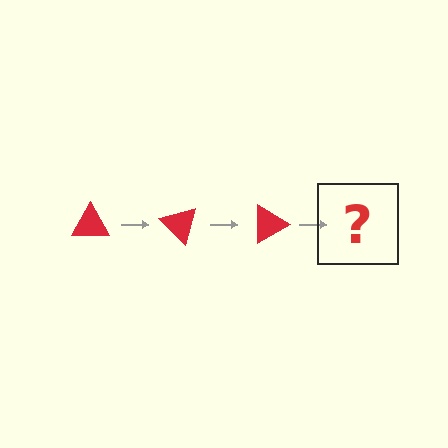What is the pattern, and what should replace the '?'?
The pattern is that the triangle rotates 45 degrees each step. The '?' should be a red triangle rotated 135 degrees.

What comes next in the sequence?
The next element should be a red triangle rotated 135 degrees.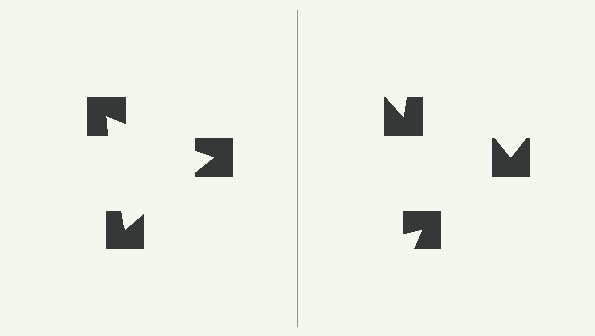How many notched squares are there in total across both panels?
6 — 3 on each side.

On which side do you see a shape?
An illusory triangle appears on the left side. On the right side the wedge cuts are rotated, so no coherent shape forms.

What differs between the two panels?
The notched squares are positioned identically on both sides; only the wedge orientations differ. On the left they align to a triangle; on the right they are misaligned.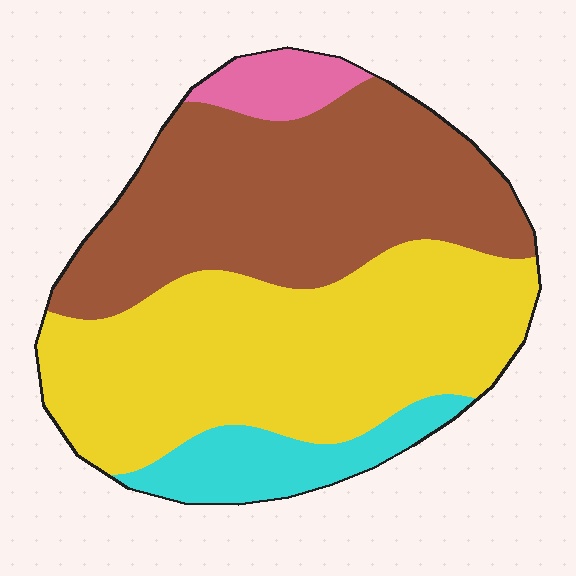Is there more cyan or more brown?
Brown.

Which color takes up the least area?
Pink, at roughly 5%.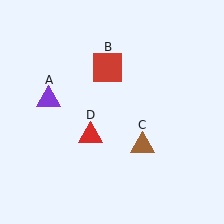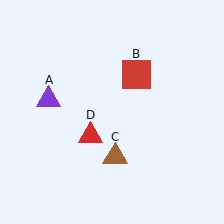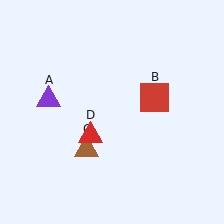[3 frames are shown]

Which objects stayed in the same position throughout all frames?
Purple triangle (object A) and red triangle (object D) remained stationary.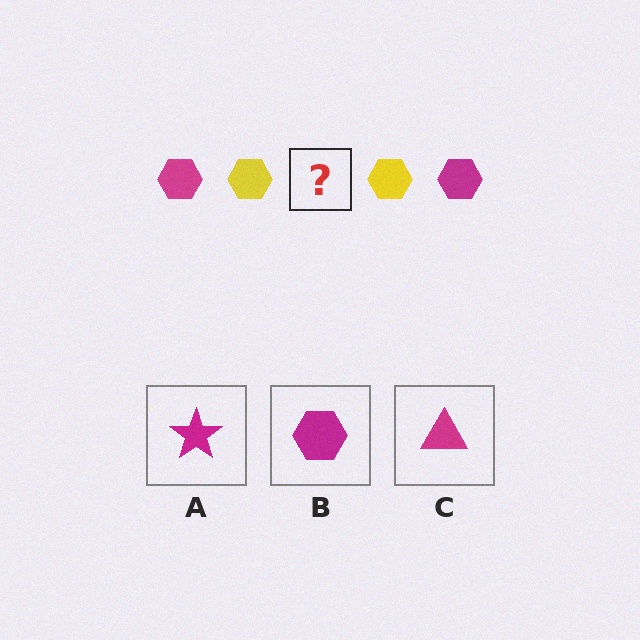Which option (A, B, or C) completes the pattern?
B.